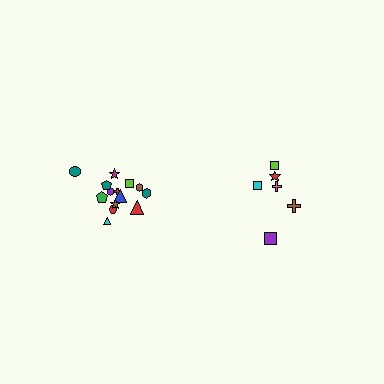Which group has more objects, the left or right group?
The left group.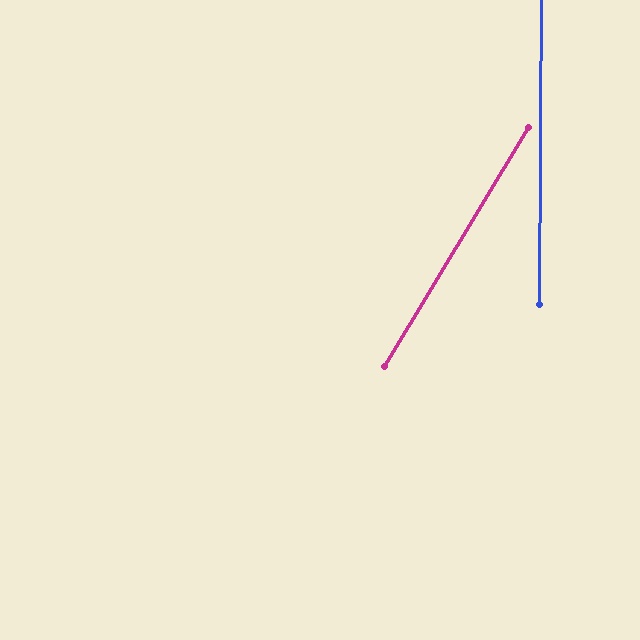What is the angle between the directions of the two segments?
Approximately 31 degrees.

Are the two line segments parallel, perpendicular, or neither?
Neither parallel nor perpendicular — they differ by about 31°.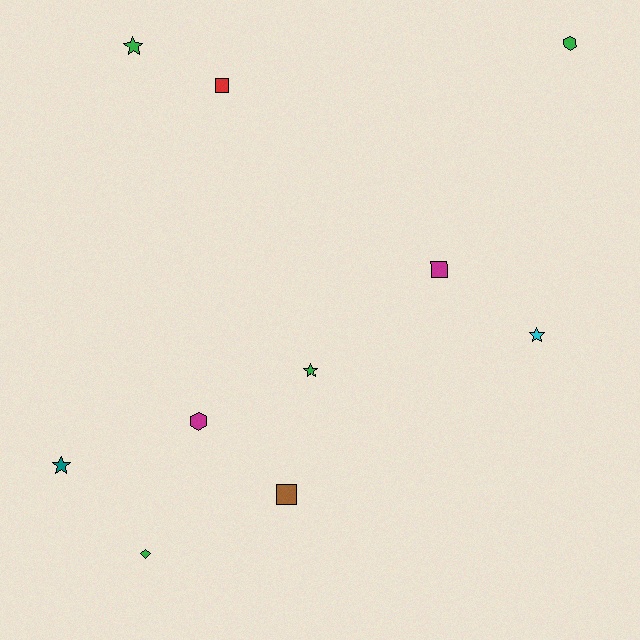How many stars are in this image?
There are 4 stars.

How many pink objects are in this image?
There are no pink objects.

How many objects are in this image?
There are 10 objects.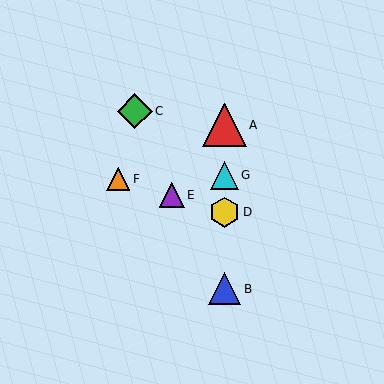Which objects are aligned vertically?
Objects A, B, D, G are aligned vertically.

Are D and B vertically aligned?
Yes, both are at x≈225.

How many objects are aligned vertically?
4 objects (A, B, D, G) are aligned vertically.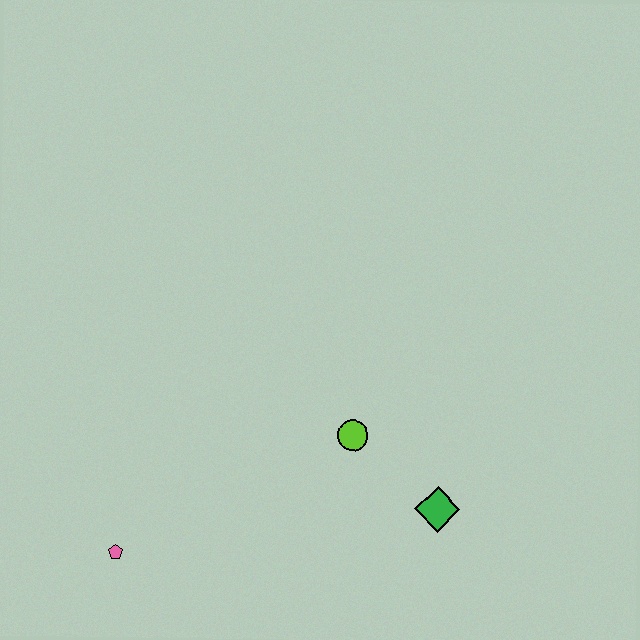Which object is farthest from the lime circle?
The pink pentagon is farthest from the lime circle.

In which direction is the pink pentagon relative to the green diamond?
The pink pentagon is to the left of the green diamond.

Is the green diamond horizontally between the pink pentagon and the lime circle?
No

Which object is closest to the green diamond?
The lime circle is closest to the green diamond.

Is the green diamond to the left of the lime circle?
No